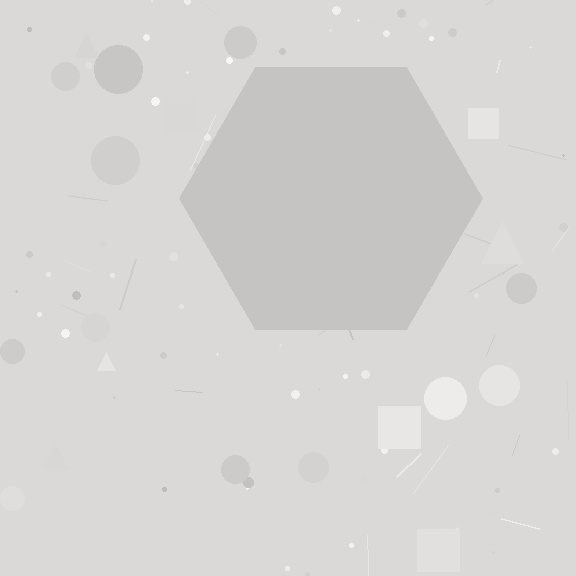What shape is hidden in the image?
A hexagon is hidden in the image.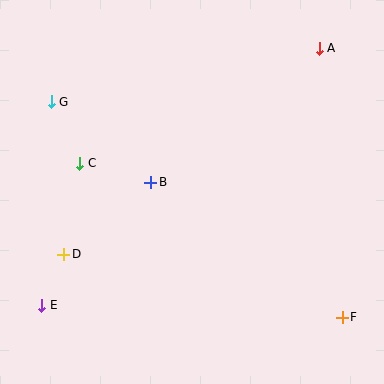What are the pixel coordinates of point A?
Point A is at (319, 48).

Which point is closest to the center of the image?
Point B at (151, 182) is closest to the center.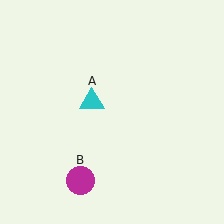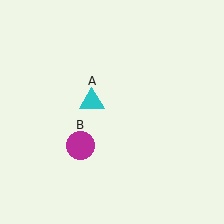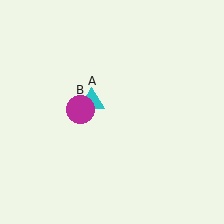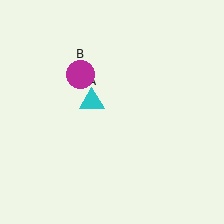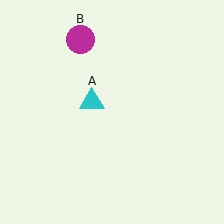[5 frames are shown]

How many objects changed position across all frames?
1 object changed position: magenta circle (object B).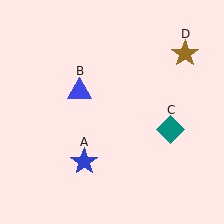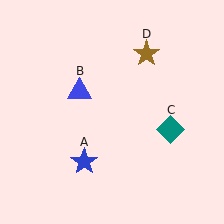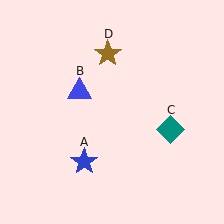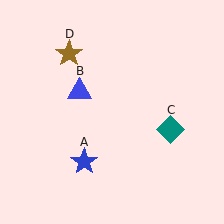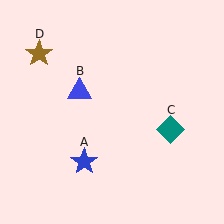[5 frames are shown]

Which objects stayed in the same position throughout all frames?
Blue star (object A) and blue triangle (object B) and teal diamond (object C) remained stationary.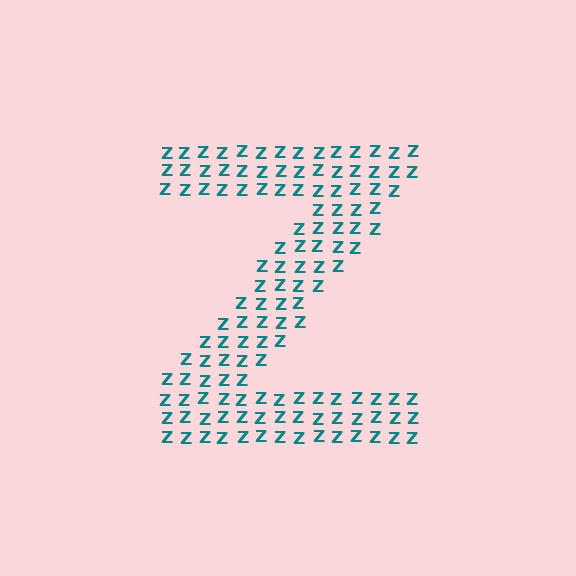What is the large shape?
The large shape is the letter Z.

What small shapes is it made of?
It is made of small letter Z's.